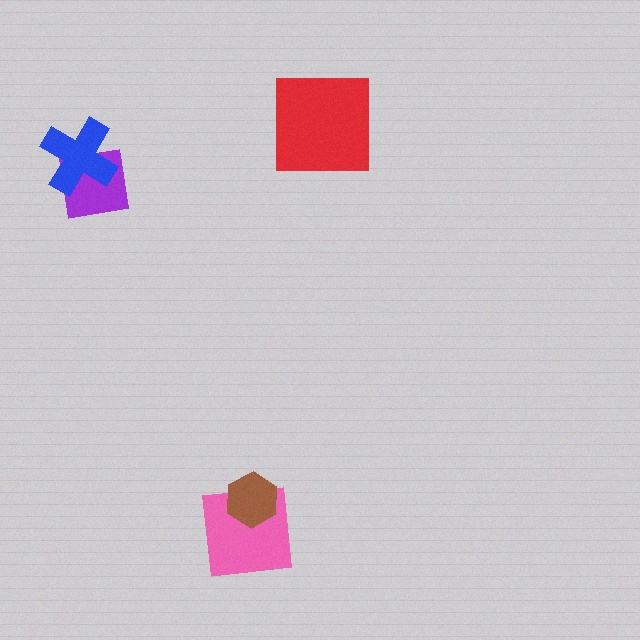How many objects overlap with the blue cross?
1 object overlaps with the blue cross.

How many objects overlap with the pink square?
1 object overlaps with the pink square.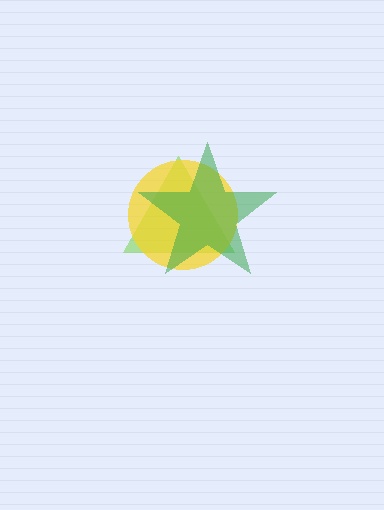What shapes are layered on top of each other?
The layered shapes are: a lime triangle, a yellow circle, a green star.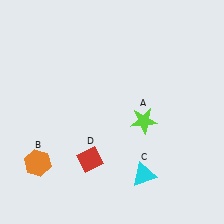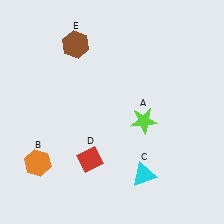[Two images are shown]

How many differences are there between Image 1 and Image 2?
There is 1 difference between the two images.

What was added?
A brown hexagon (E) was added in Image 2.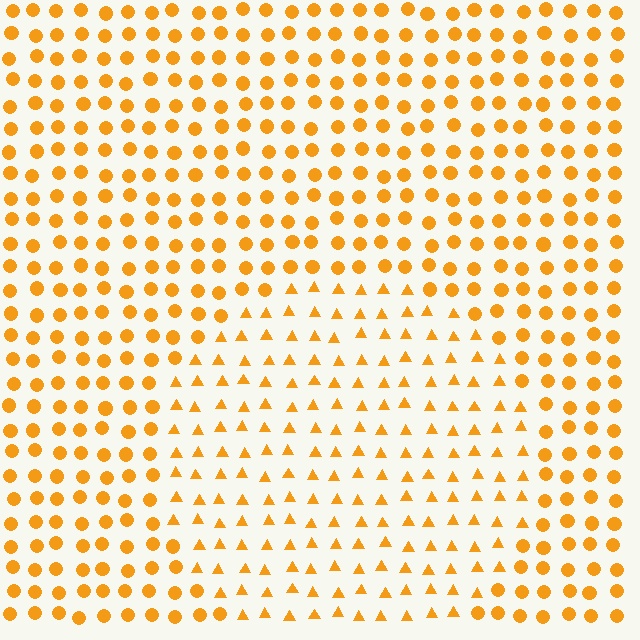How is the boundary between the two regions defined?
The boundary is defined by a change in element shape: triangles inside vs. circles outside. All elements share the same color and spacing.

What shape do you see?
I see a circle.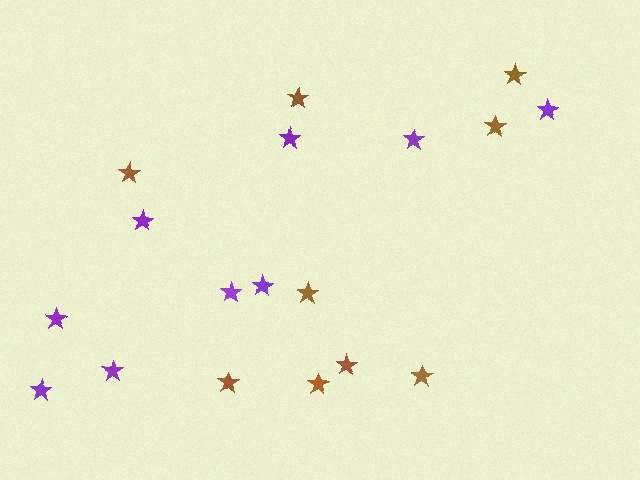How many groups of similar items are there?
There are 2 groups: one group of purple stars (9) and one group of brown stars (9).